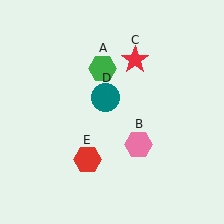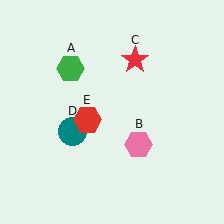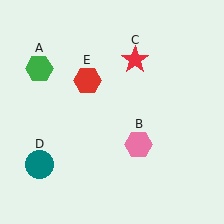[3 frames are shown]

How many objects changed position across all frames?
3 objects changed position: green hexagon (object A), teal circle (object D), red hexagon (object E).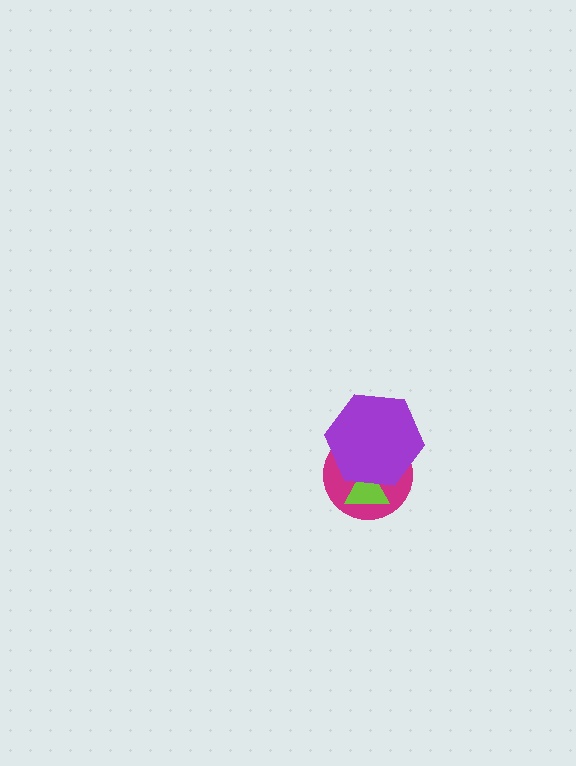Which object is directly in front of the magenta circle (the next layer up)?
The lime triangle is directly in front of the magenta circle.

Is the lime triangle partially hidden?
Yes, it is partially covered by another shape.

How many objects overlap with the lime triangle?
2 objects overlap with the lime triangle.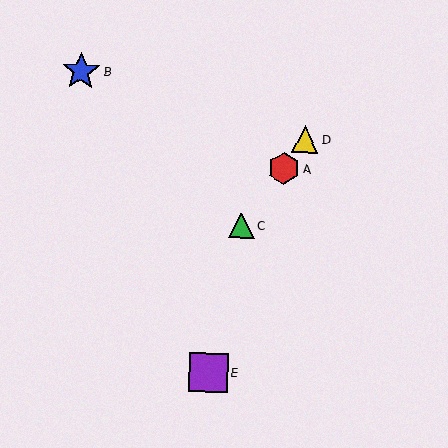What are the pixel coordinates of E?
Object E is at (209, 373).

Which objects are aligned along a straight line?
Objects A, C, D are aligned along a straight line.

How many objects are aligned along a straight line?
3 objects (A, C, D) are aligned along a straight line.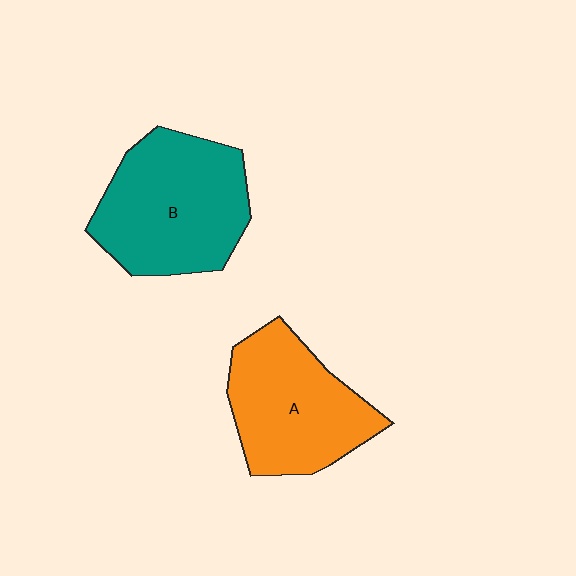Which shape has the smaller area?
Shape A (orange).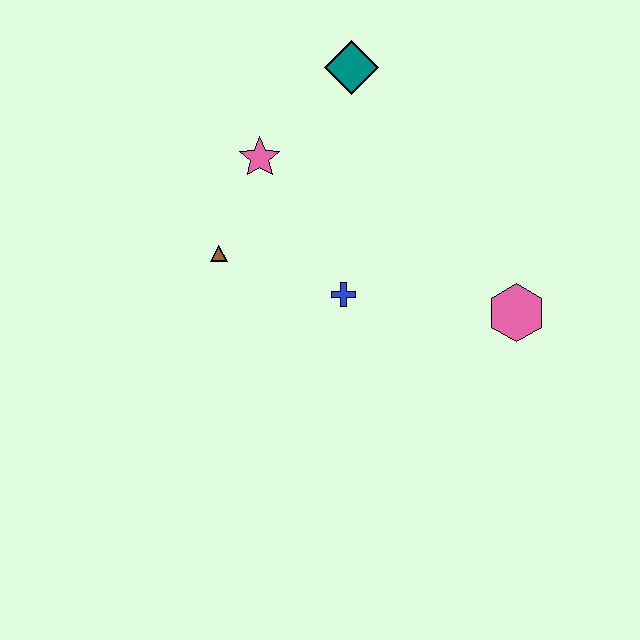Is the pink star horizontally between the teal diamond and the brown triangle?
Yes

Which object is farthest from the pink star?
The pink hexagon is farthest from the pink star.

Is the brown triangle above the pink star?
No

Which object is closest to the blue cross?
The brown triangle is closest to the blue cross.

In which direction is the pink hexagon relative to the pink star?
The pink hexagon is to the right of the pink star.